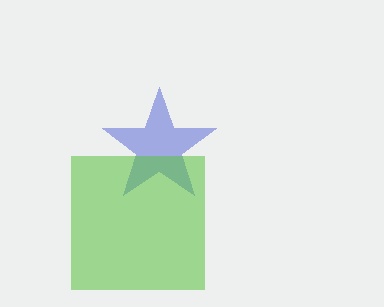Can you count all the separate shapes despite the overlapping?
Yes, there are 2 separate shapes.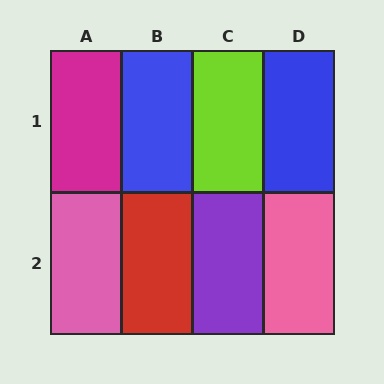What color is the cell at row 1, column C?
Lime.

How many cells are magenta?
1 cell is magenta.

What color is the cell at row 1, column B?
Blue.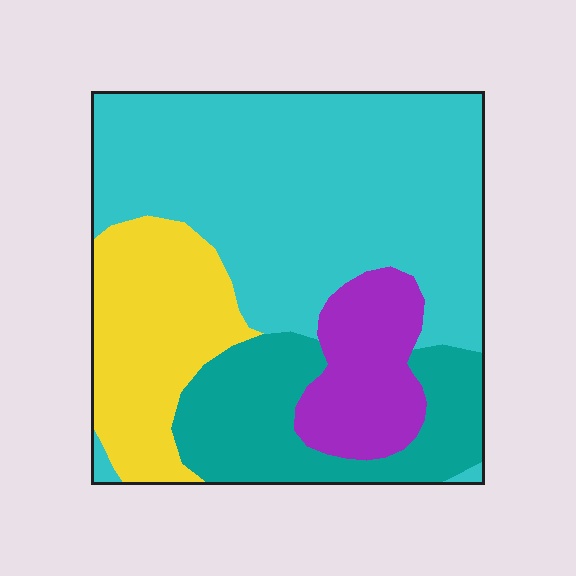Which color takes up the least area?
Purple, at roughly 10%.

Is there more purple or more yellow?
Yellow.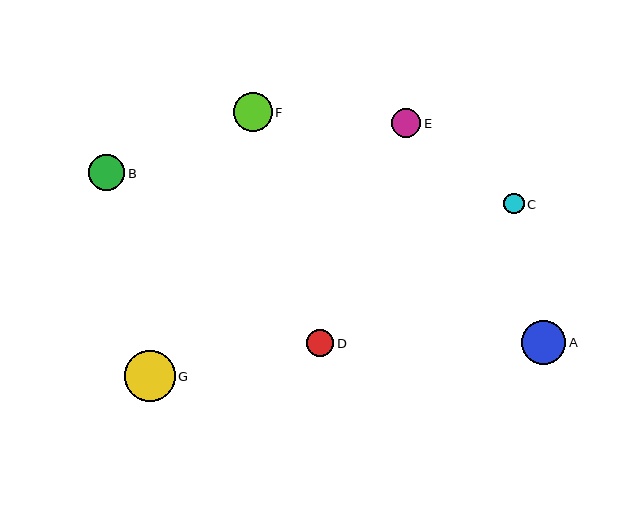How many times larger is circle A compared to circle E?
Circle A is approximately 1.5 times the size of circle E.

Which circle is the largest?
Circle G is the largest with a size of approximately 51 pixels.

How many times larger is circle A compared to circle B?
Circle A is approximately 1.2 times the size of circle B.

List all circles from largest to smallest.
From largest to smallest: G, A, F, B, E, D, C.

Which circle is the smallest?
Circle C is the smallest with a size of approximately 21 pixels.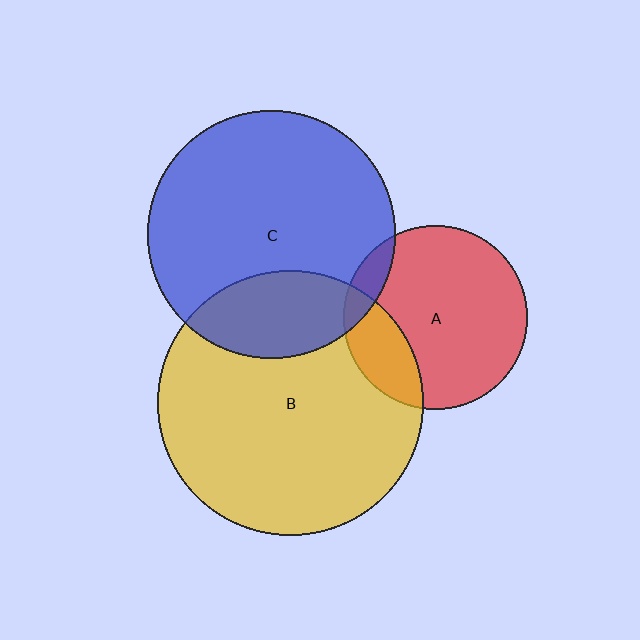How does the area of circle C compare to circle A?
Approximately 1.8 times.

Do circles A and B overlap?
Yes.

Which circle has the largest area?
Circle B (yellow).